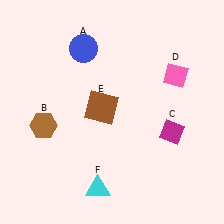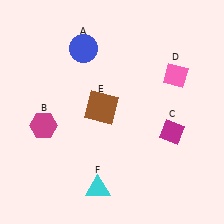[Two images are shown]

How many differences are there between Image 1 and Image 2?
There is 1 difference between the two images.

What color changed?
The hexagon (B) changed from brown in Image 1 to magenta in Image 2.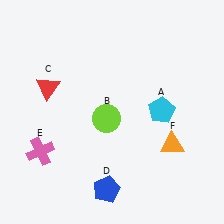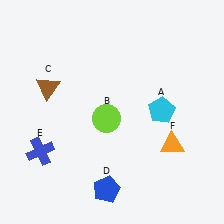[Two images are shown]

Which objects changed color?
C changed from red to brown. E changed from pink to blue.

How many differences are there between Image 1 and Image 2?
There are 2 differences between the two images.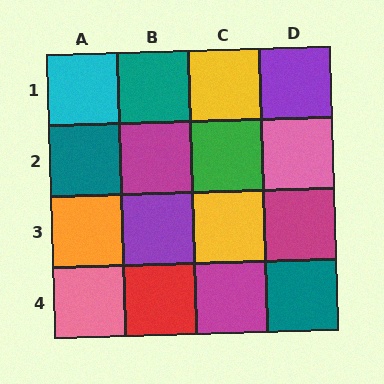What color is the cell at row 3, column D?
Magenta.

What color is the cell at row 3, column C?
Yellow.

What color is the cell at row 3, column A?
Orange.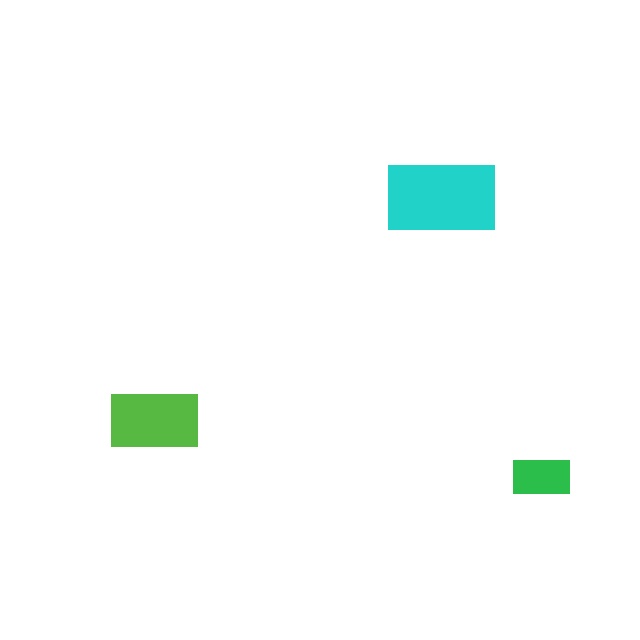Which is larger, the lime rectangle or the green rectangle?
The lime one.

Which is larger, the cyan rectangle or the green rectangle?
The cyan one.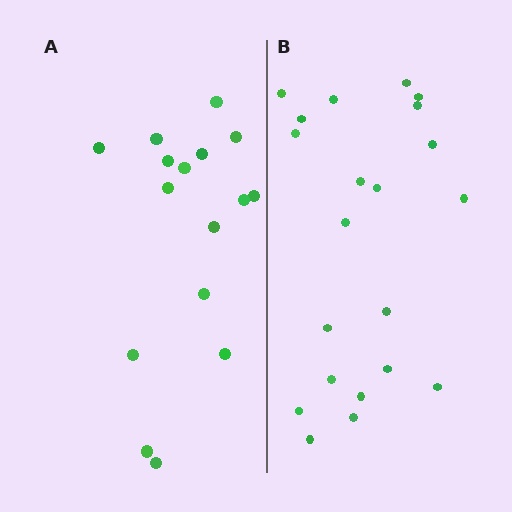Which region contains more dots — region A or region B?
Region B (the right region) has more dots.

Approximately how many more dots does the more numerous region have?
Region B has about 5 more dots than region A.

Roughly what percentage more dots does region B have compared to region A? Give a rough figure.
About 30% more.